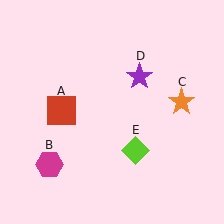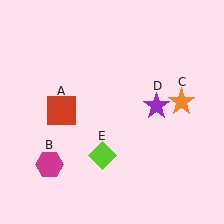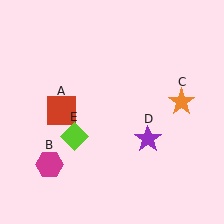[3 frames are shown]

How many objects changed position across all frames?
2 objects changed position: purple star (object D), lime diamond (object E).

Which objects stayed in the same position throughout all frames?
Red square (object A) and magenta hexagon (object B) and orange star (object C) remained stationary.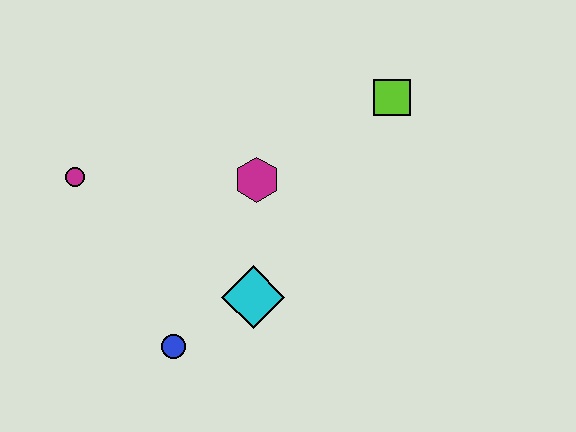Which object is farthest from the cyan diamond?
The lime square is farthest from the cyan diamond.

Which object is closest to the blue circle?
The cyan diamond is closest to the blue circle.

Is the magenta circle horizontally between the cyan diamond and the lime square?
No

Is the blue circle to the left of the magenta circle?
No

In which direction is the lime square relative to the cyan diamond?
The lime square is above the cyan diamond.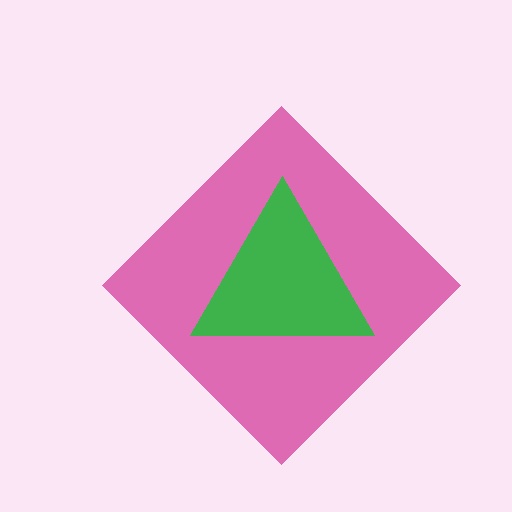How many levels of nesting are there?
2.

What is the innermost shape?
The green triangle.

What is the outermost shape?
The pink diamond.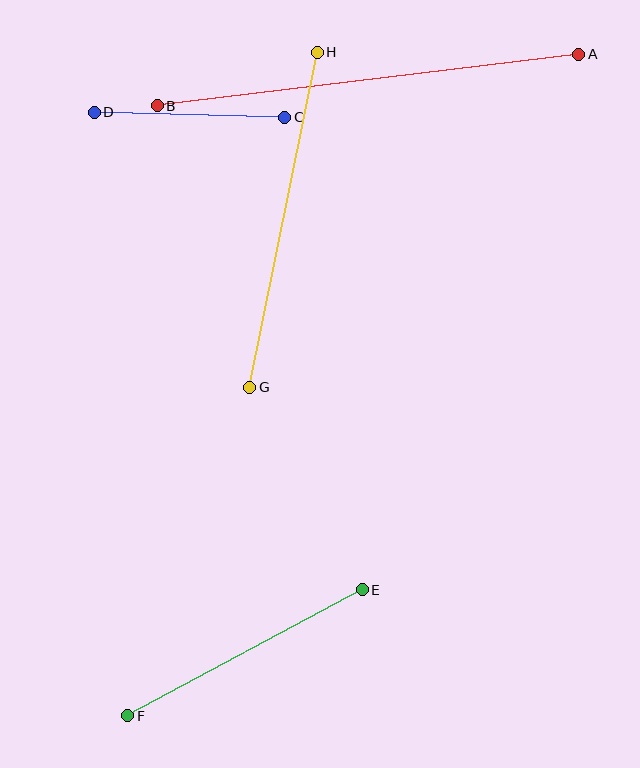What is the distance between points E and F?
The distance is approximately 266 pixels.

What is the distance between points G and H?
The distance is approximately 342 pixels.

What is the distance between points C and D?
The distance is approximately 190 pixels.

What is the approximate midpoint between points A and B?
The midpoint is at approximately (368, 80) pixels.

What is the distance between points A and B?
The distance is approximately 425 pixels.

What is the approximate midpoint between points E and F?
The midpoint is at approximately (245, 653) pixels.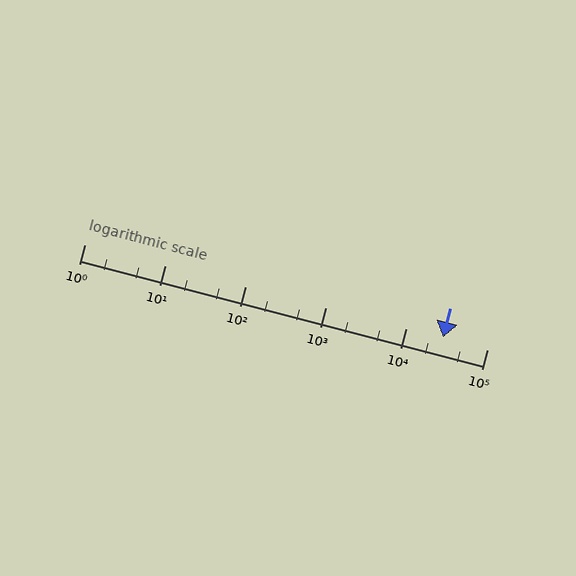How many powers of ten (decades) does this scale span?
The scale spans 5 decades, from 1 to 100000.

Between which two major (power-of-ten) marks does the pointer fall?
The pointer is between 10000 and 100000.